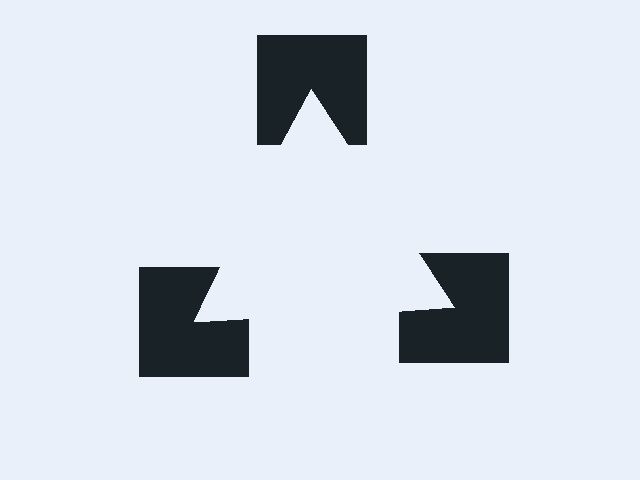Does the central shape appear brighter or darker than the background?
It typically appears slightly brighter than the background, even though no actual brightness change is drawn.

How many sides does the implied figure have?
3 sides.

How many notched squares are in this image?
There are 3 — one at each vertex of the illusory triangle.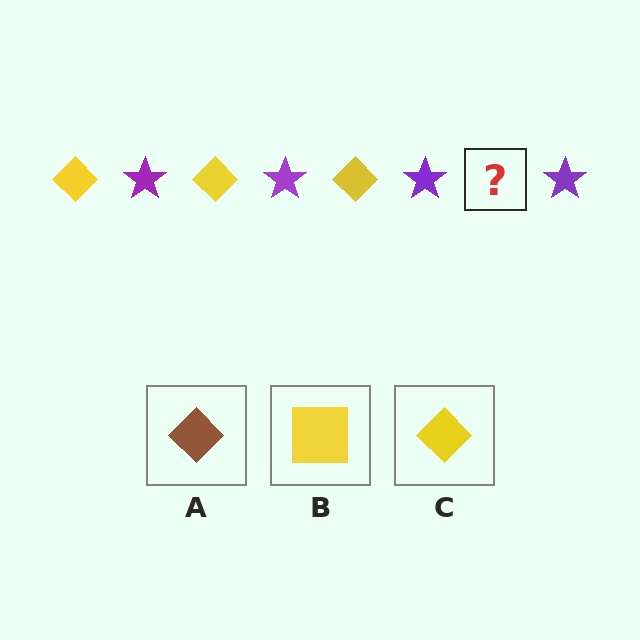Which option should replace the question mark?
Option C.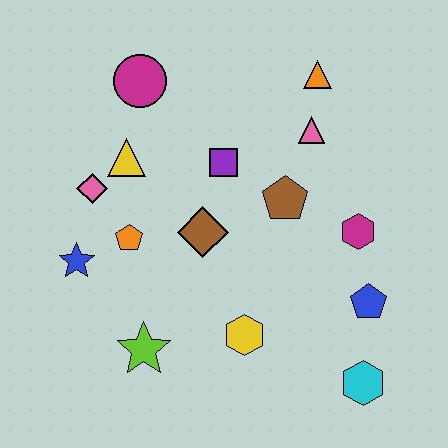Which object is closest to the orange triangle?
The pink triangle is closest to the orange triangle.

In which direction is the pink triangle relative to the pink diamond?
The pink triangle is to the right of the pink diamond.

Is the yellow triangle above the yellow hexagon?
Yes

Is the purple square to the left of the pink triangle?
Yes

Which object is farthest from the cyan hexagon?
The magenta circle is farthest from the cyan hexagon.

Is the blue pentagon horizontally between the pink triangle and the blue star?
No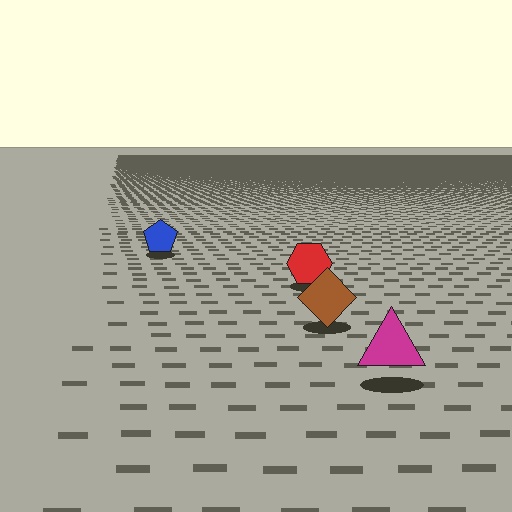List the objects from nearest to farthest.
From nearest to farthest: the magenta triangle, the brown diamond, the red hexagon, the blue pentagon.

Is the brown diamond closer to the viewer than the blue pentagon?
Yes. The brown diamond is closer — you can tell from the texture gradient: the ground texture is coarser near it.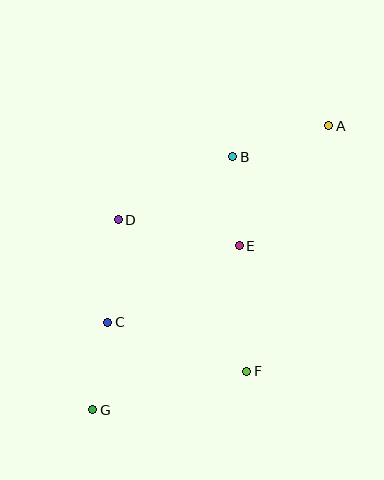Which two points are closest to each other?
Points C and G are closest to each other.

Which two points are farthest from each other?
Points A and G are farthest from each other.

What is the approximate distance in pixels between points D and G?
The distance between D and G is approximately 192 pixels.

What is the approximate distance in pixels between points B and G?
The distance between B and G is approximately 289 pixels.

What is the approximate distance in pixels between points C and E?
The distance between C and E is approximately 152 pixels.